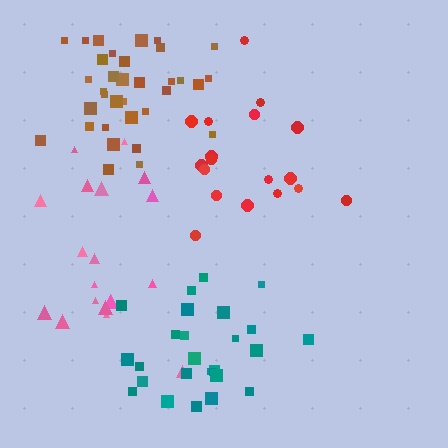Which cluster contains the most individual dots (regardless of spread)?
Brown (35).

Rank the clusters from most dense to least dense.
brown, teal, pink, red.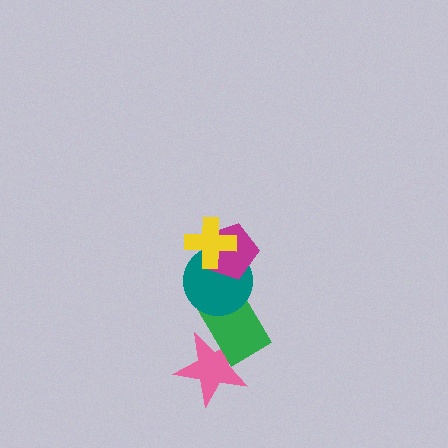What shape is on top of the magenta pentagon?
The yellow cross is on top of the magenta pentagon.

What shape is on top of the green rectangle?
The teal circle is on top of the green rectangle.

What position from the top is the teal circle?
The teal circle is 3rd from the top.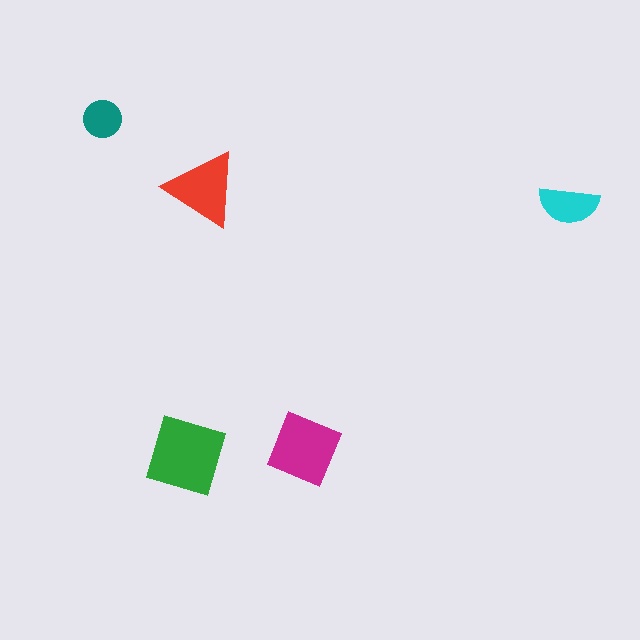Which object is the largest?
The green diamond.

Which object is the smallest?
The teal circle.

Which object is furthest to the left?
The teal circle is leftmost.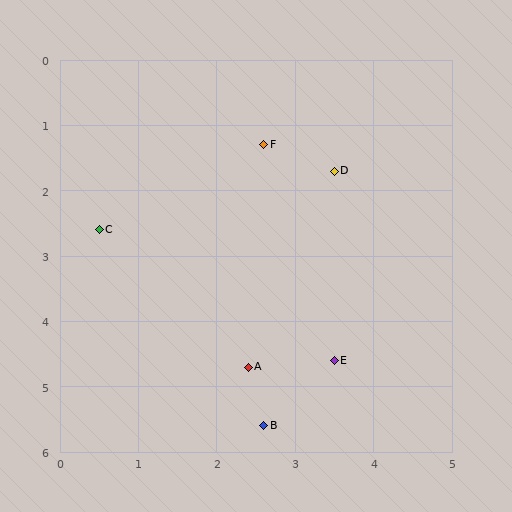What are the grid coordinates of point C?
Point C is at approximately (0.5, 2.6).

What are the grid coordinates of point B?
Point B is at approximately (2.6, 5.6).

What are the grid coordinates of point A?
Point A is at approximately (2.4, 4.7).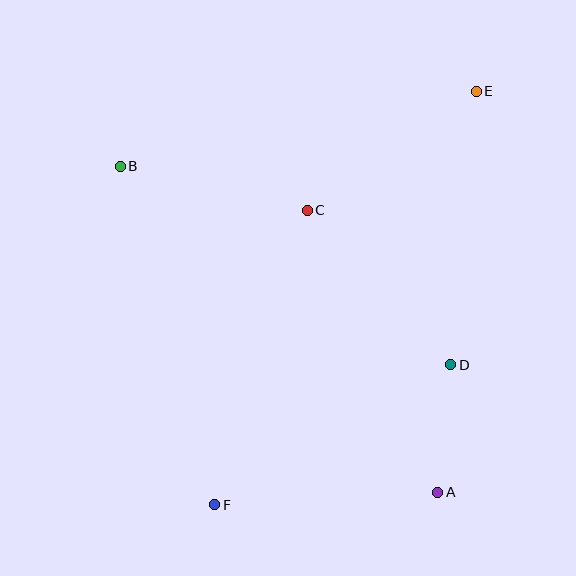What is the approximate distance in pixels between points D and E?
The distance between D and E is approximately 275 pixels.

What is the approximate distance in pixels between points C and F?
The distance between C and F is approximately 309 pixels.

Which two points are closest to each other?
Points A and D are closest to each other.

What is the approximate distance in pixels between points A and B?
The distance between A and B is approximately 455 pixels.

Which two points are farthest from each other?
Points E and F are farthest from each other.